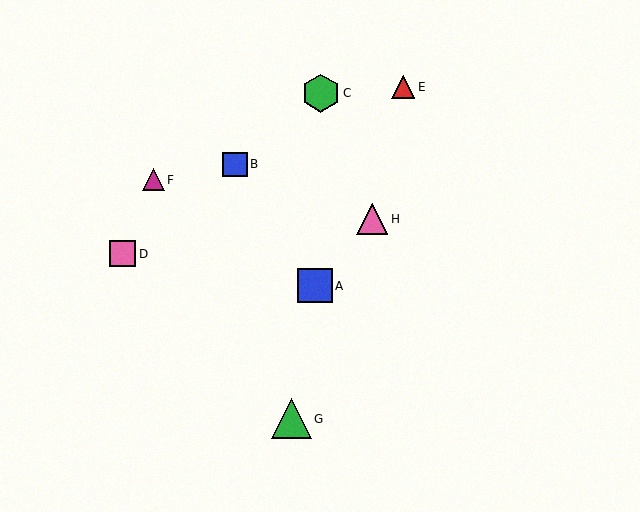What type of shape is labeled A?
Shape A is a blue square.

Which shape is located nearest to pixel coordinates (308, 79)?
The green hexagon (labeled C) at (321, 93) is nearest to that location.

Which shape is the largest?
The green triangle (labeled G) is the largest.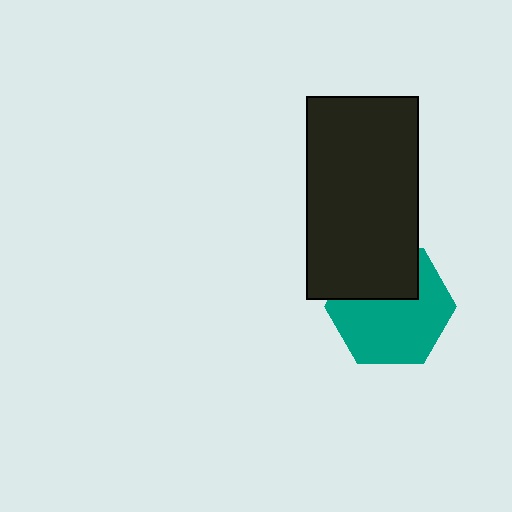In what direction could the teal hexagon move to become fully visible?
The teal hexagon could move down. That would shift it out from behind the black rectangle entirely.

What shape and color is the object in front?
The object in front is a black rectangle.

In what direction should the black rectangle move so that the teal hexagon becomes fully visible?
The black rectangle should move up. That is the shortest direction to clear the overlap and leave the teal hexagon fully visible.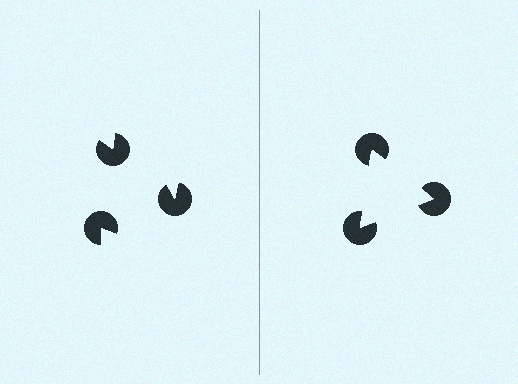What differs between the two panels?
The pac-man discs are positioned identically on both sides; only the wedge orientations differ. On the right they align to a triangle; on the left they are misaligned.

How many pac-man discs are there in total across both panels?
6 — 3 on each side.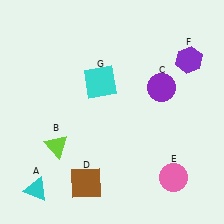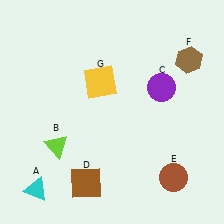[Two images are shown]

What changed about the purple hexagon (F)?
In Image 1, F is purple. In Image 2, it changed to brown.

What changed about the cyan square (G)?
In Image 1, G is cyan. In Image 2, it changed to yellow.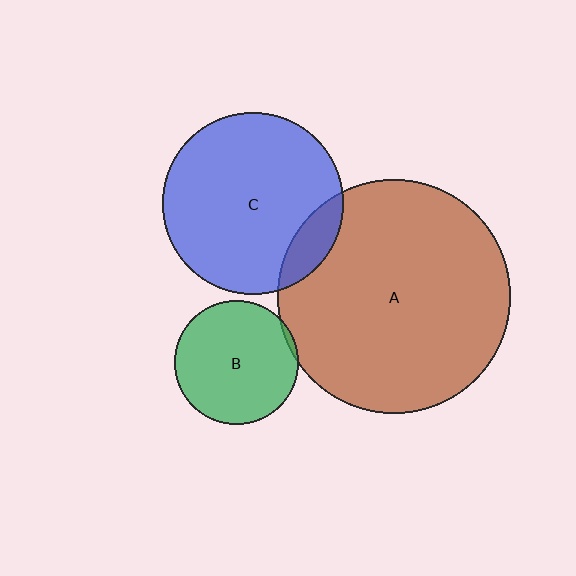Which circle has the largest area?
Circle A (brown).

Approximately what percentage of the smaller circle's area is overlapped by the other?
Approximately 5%.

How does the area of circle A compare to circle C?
Approximately 1.7 times.